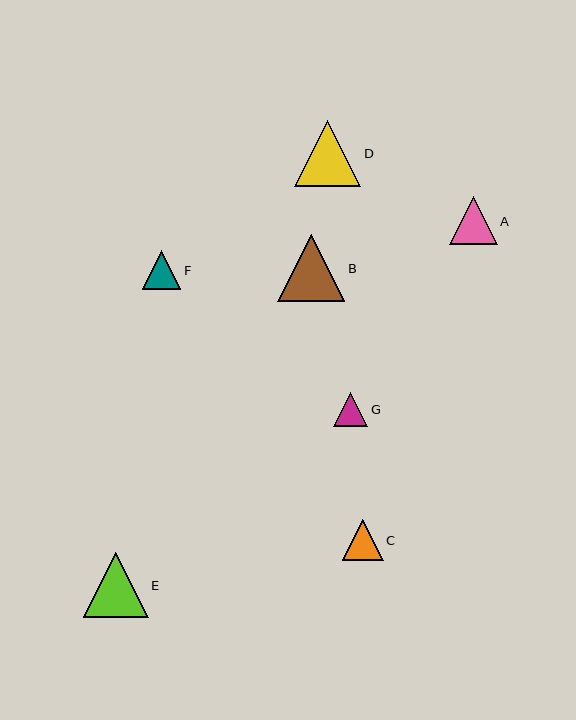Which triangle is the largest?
Triangle B is the largest with a size of approximately 67 pixels.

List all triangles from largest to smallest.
From largest to smallest: B, D, E, A, C, F, G.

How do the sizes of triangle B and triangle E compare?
Triangle B and triangle E are approximately the same size.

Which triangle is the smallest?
Triangle G is the smallest with a size of approximately 34 pixels.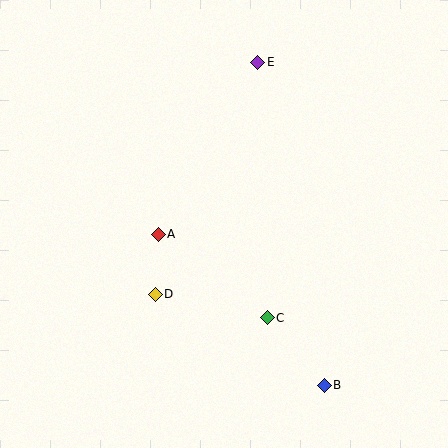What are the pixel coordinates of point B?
Point B is at (324, 385).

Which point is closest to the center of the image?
Point A at (158, 235) is closest to the center.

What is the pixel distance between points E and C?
The distance between E and C is 256 pixels.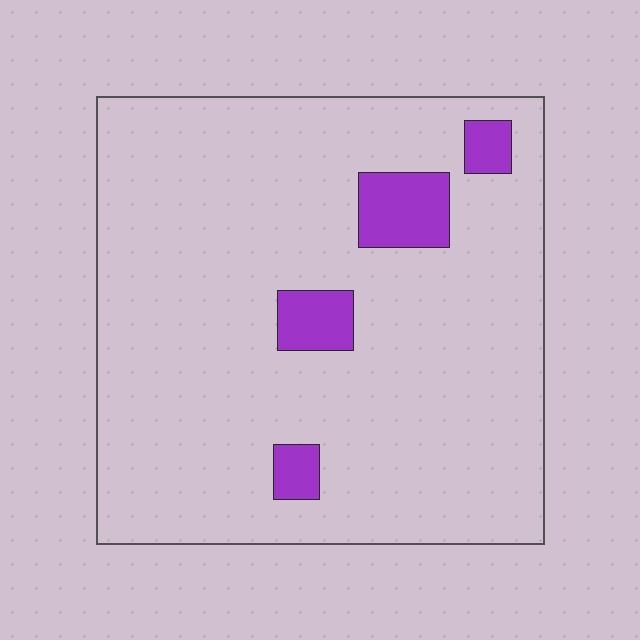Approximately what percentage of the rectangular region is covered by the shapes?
Approximately 10%.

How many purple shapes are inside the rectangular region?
4.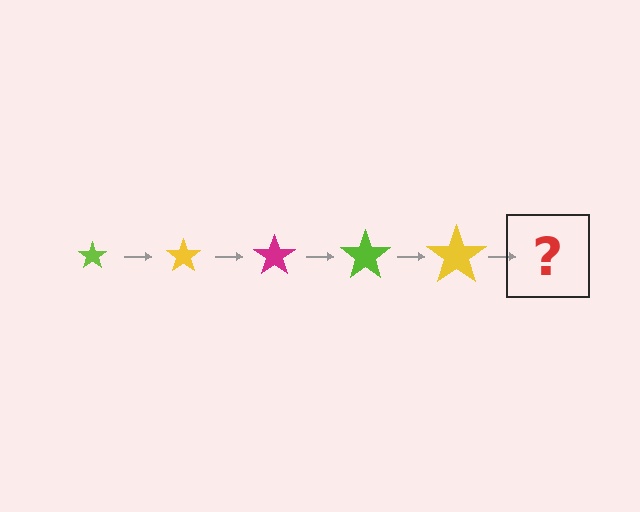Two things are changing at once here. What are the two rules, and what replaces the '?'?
The two rules are that the star grows larger each step and the color cycles through lime, yellow, and magenta. The '?' should be a magenta star, larger than the previous one.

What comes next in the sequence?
The next element should be a magenta star, larger than the previous one.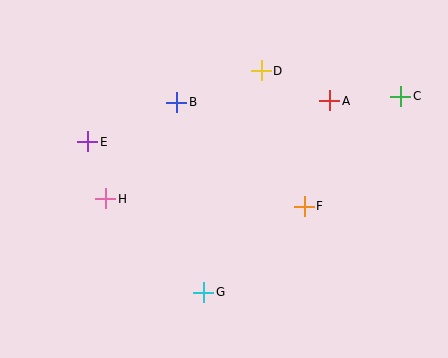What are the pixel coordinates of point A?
Point A is at (330, 101).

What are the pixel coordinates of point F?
Point F is at (304, 206).